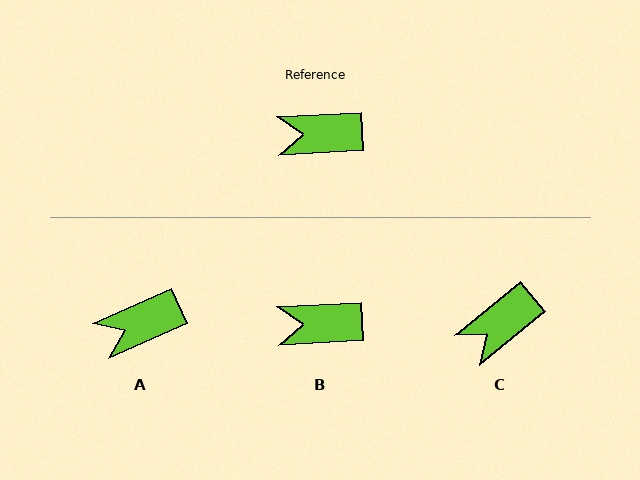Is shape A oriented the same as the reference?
No, it is off by about 21 degrees.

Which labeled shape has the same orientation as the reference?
B.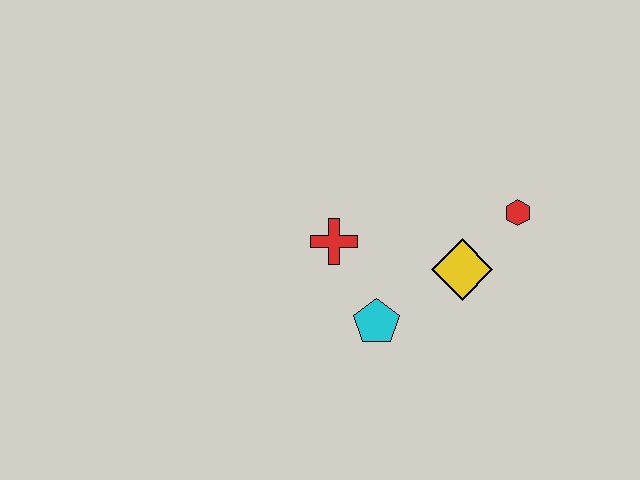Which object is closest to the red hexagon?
The yellow diamond is closest to the red hexagon.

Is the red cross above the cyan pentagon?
Yes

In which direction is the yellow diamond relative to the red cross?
The yellow diamond is to the right of the red cross.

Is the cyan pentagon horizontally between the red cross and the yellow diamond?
Yes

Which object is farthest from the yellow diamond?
The red cross is farthest from the yellow diamond.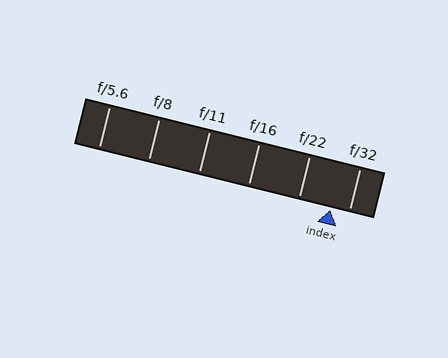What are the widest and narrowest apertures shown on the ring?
The widest aperture shown is f/5.6 and the narrowest is f/32.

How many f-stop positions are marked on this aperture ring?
There are 6 f-stop positions marked.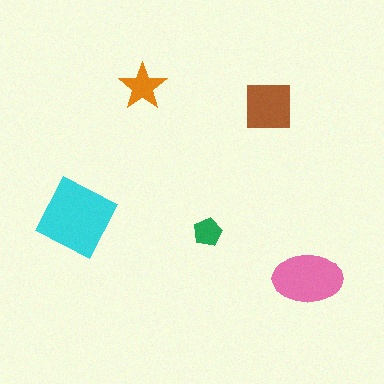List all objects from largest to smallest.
The cyan diamond, the pink ellipse, the brown square, the orange star, the green pentagon.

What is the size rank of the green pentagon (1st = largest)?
5th.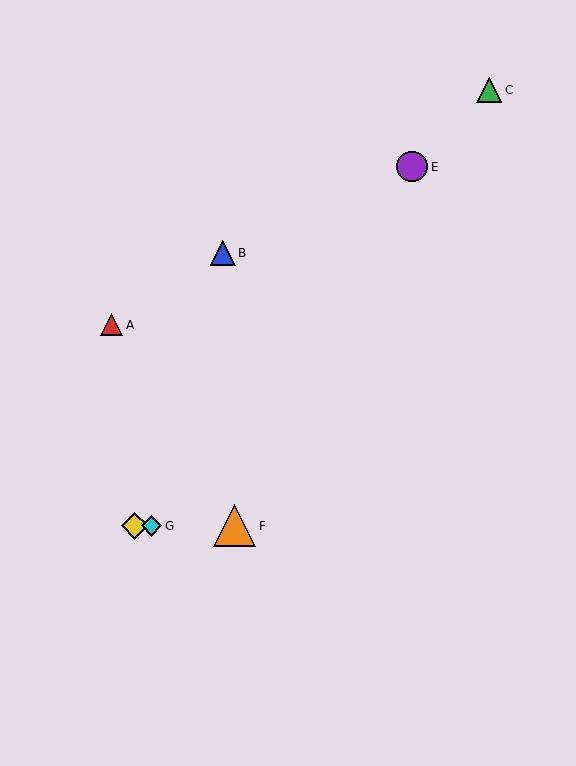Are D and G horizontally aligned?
Yes, both are at y≈526.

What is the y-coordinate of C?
Object C is at y≈90.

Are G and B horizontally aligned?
No, G is at y≈526 and B is at y≈253.